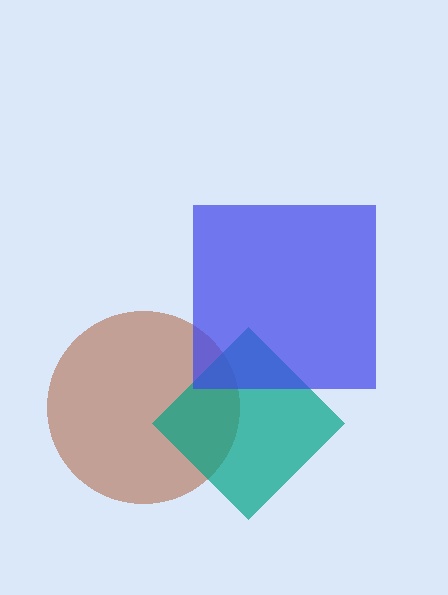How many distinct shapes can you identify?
There are 3 distinct shapes: a brown circle, a teal diamond, a blue square.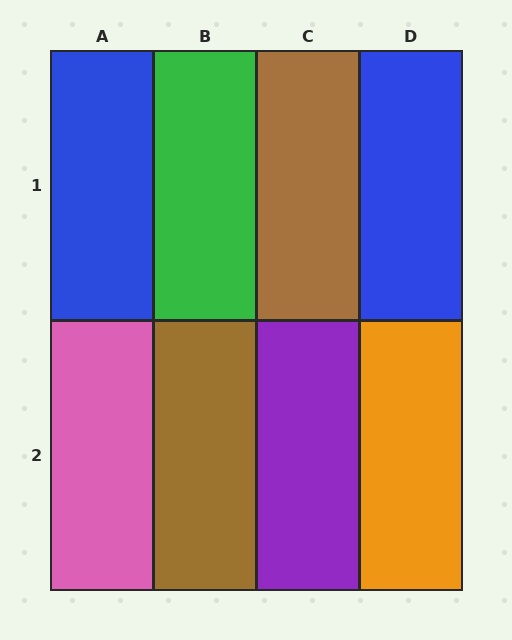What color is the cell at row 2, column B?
Brown.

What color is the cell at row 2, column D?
Orange.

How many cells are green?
1 cell is green.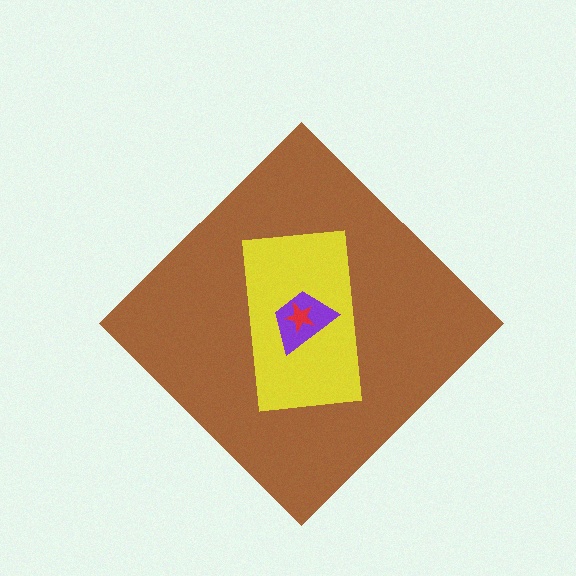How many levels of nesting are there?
4.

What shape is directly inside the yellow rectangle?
The purple trapezoid.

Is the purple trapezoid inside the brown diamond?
Yes.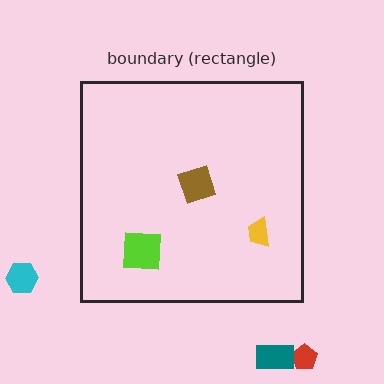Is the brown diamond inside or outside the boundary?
Inside.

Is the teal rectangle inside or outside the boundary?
Outside.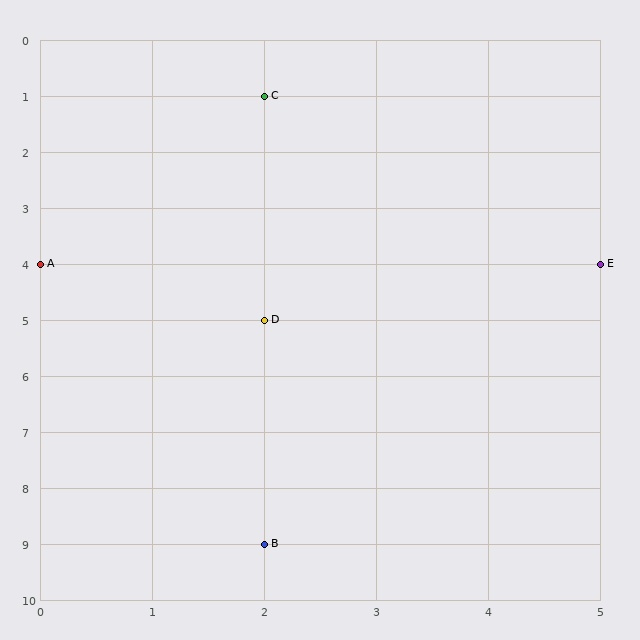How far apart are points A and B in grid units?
Points A and B are 2 columns and 5 rows apart (about 5.4 grid units diagonally).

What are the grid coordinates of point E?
Point E is at grid coordinates (5, 4).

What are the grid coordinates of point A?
Point A is at grid coordinates (0, 4).